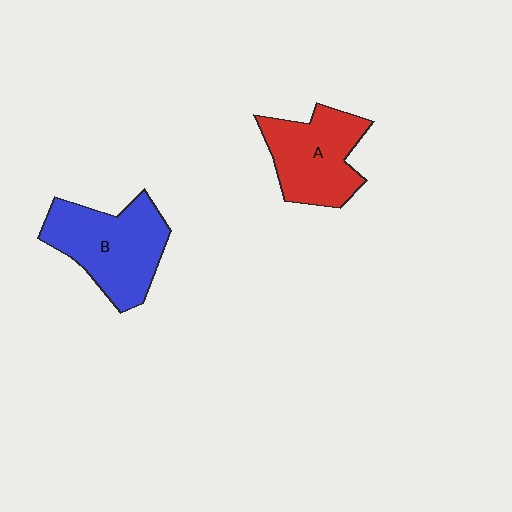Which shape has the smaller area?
Shape A (red).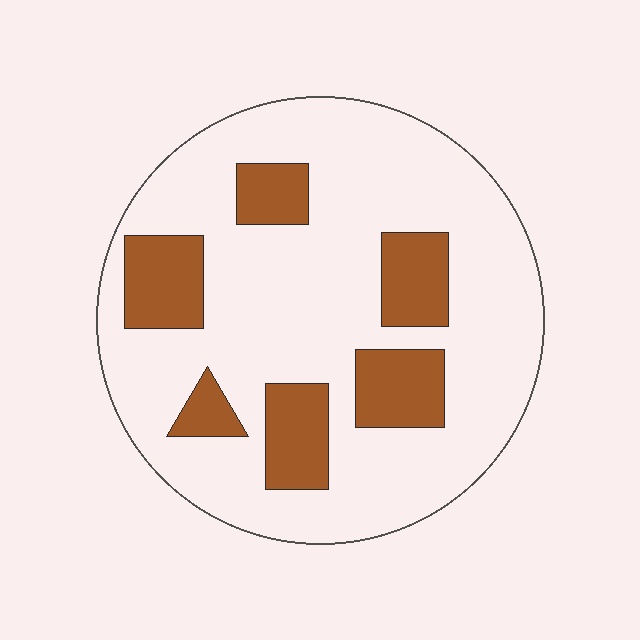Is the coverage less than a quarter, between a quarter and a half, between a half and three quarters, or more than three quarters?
Less than a quarter.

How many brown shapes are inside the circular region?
6.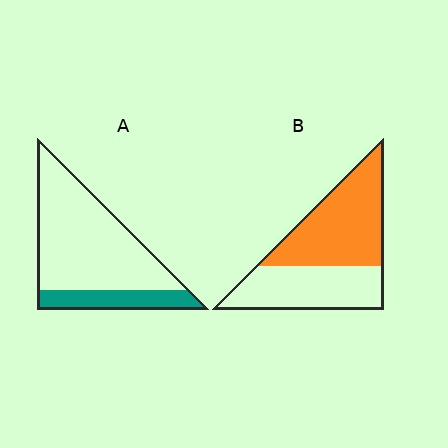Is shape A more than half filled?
No.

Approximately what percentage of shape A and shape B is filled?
A is approximately 20% and B is approximately 55%.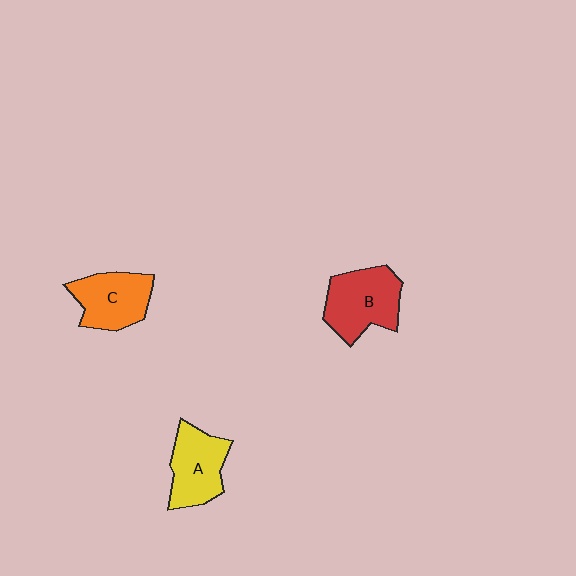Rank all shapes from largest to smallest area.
From largest to smallest: B (red), A (yellow), C (orange).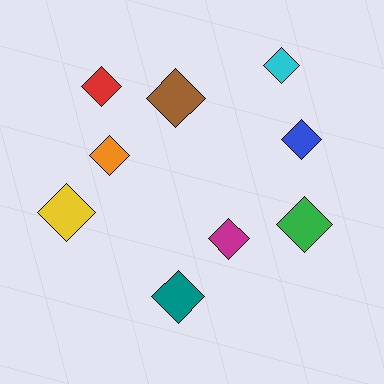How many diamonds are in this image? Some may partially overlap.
There are 9 diamonds.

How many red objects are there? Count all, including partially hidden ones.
There is 1 red object.